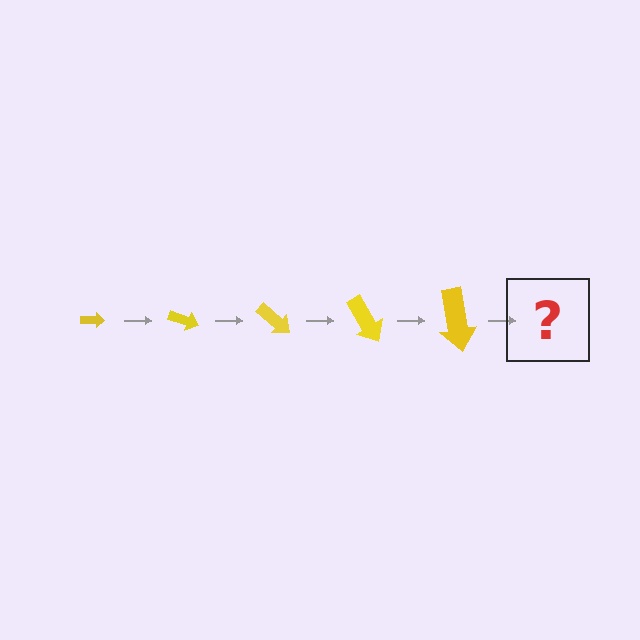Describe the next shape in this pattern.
It should be an arrow, larger than the previous one and rotated 100 degrees from the start.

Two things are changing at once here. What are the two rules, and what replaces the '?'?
The two rules are that the arrow grows larger each step and it rotates 20 degrees each step. The '?' should be an arrow, larger than the previous one and rotated 100 degrees from the start.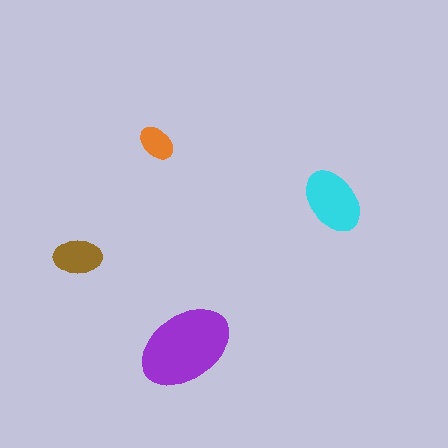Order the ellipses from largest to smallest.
the purple one, the cyan one, the brown one, the orange one.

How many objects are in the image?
There are 4 objects in the image.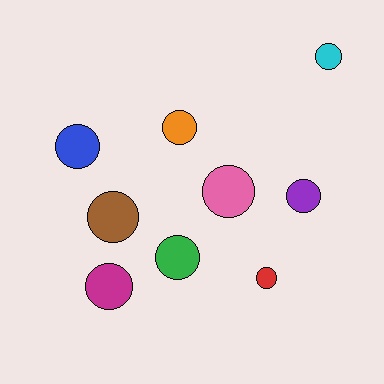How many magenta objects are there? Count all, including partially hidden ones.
There is 1 magenta object.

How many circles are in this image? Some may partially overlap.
There are 9 circles.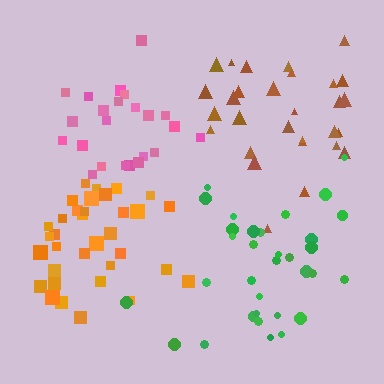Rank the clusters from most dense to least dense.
orange, pink, brown, green.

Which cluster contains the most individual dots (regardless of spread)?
Orange (34).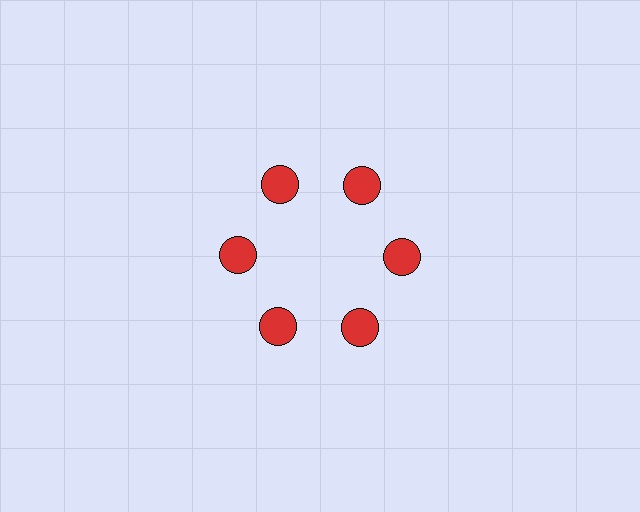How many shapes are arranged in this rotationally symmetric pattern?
There are 6 shapes, arranged in 6 groups of 1.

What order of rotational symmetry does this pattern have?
This pattern has 6-fold rotational symmetry.